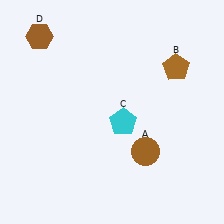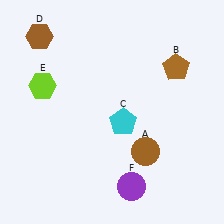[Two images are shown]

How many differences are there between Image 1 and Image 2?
There are 2 differences between the two images.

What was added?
A lime hexagon (E), a purple circle (F) were added in Image 2.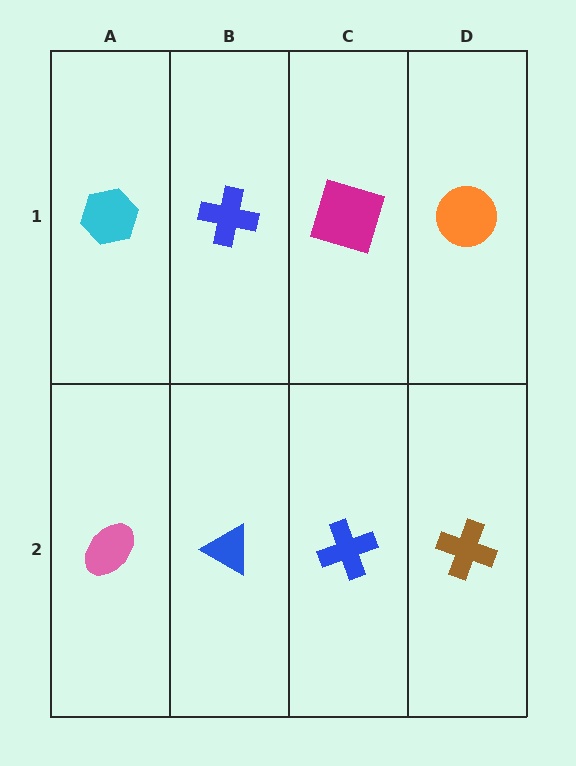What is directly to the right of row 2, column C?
A brown cross.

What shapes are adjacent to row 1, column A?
A pink ellipse (row 2, column A), a blue cross (row 1, column B).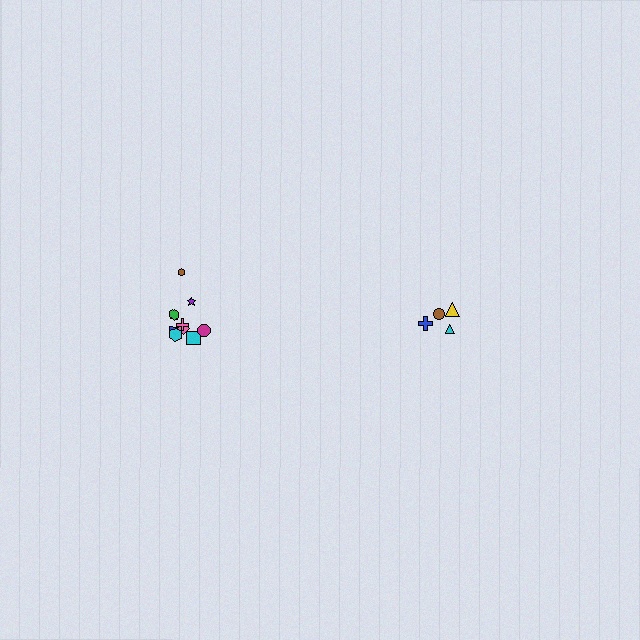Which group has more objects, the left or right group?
The left group.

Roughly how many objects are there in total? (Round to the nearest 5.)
Roughly 15 objects in total.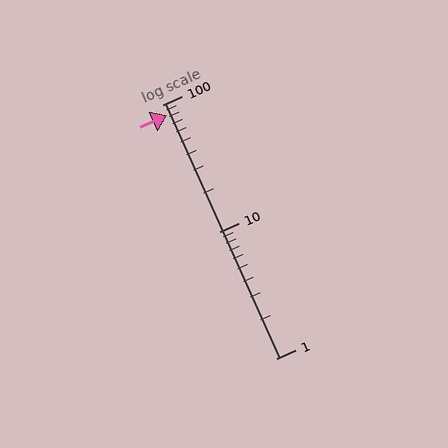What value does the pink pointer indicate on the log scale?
The pointer indicates approximately 83.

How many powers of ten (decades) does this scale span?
The scale spans 2 decades, from 1 to 100.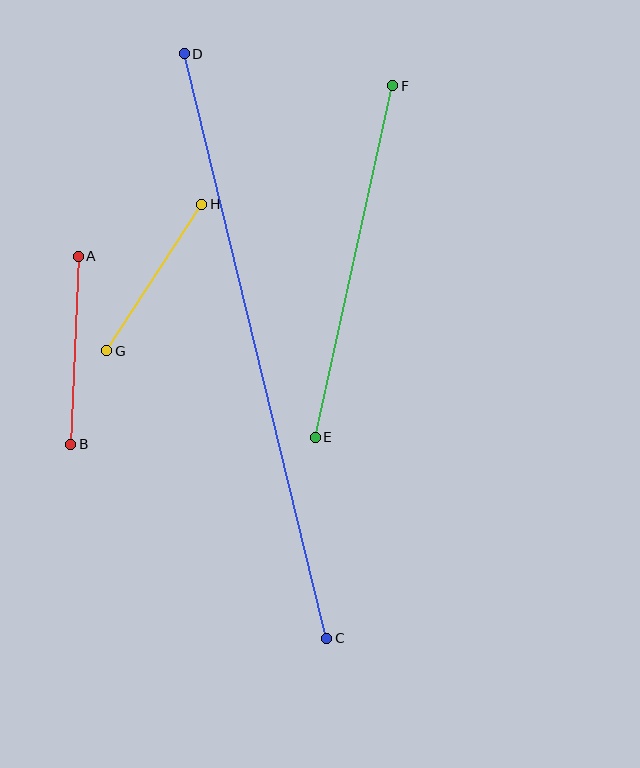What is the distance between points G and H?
The distance is approximately 174 pixels.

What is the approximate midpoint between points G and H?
The midpoint is at approximately (154, 278) pixels.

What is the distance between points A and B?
The distance is approximately 188 pixels.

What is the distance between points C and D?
The distance is approximately 602 pixels.